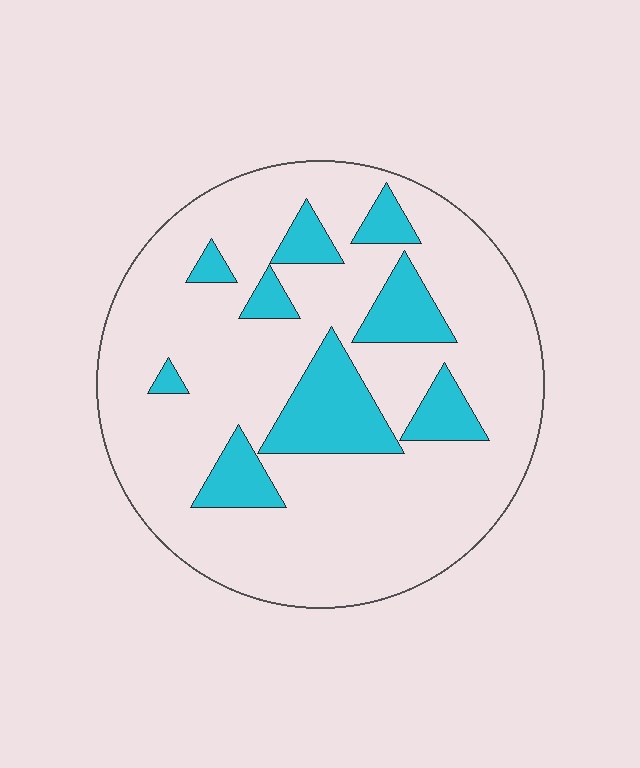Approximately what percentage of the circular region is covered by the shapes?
Approximately 20%.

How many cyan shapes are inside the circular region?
9.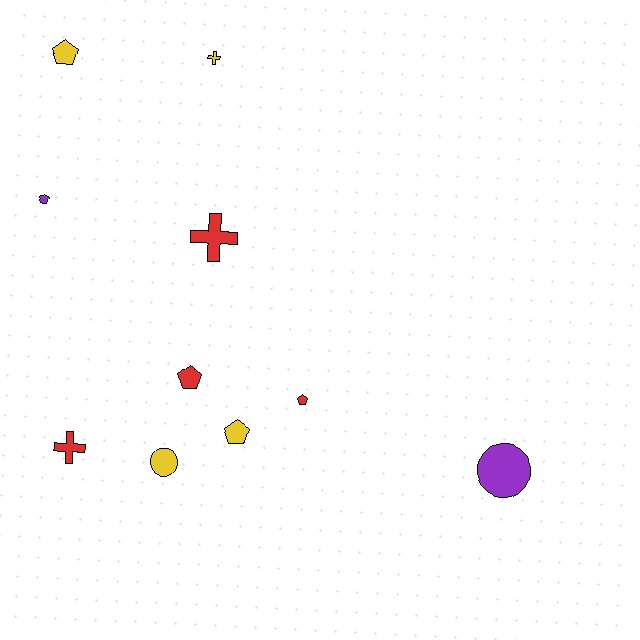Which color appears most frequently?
Yellow, with 4 objects.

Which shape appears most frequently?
Pentagon, with 5 objects.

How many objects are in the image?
There are 10 objects.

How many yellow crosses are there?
There is 1 yellow cross.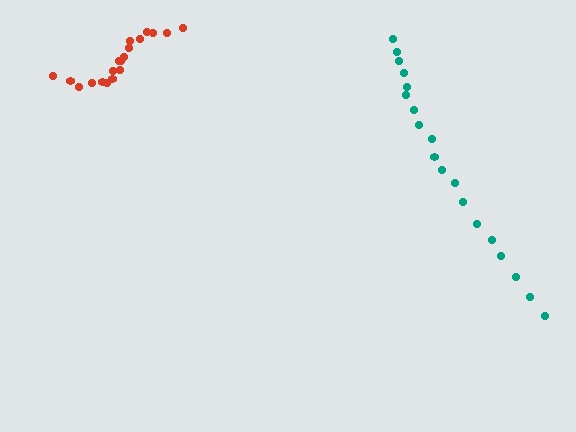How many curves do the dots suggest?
There are 2 distinct paths.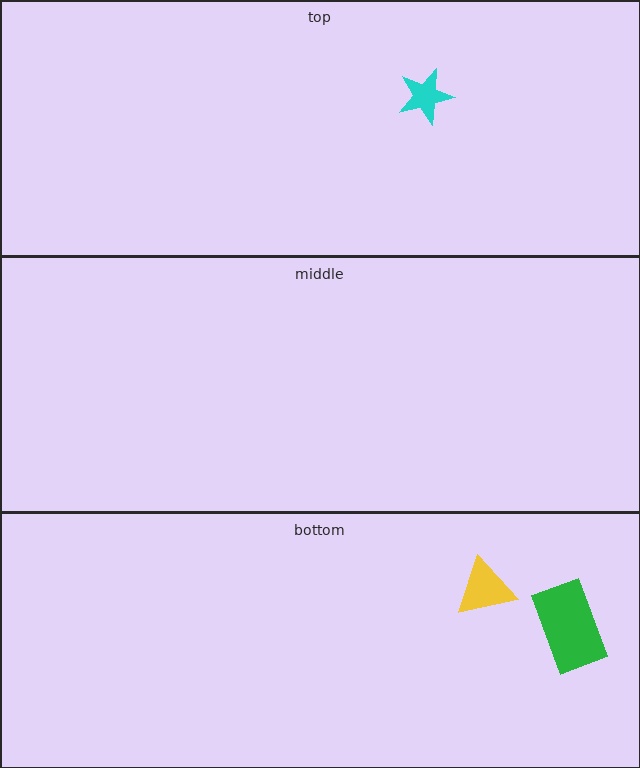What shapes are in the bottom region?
The green rectangle, the yellow triangle.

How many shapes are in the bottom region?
2.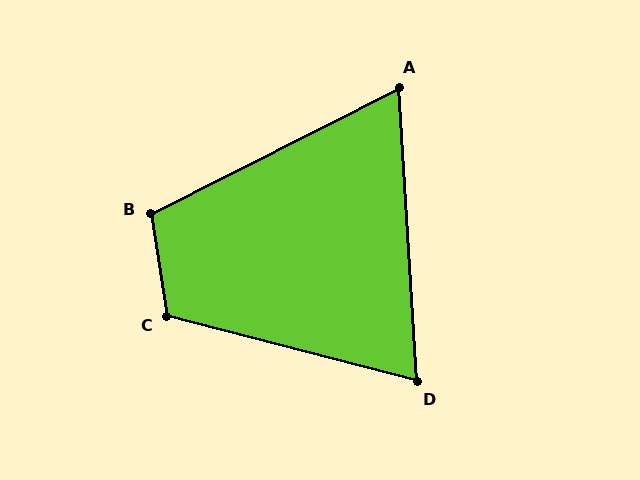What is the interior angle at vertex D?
Approximately 72 degrees (acute).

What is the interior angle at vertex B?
Approximately 108 degrees (obtuse).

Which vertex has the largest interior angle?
C, at approximately 113 degrees.